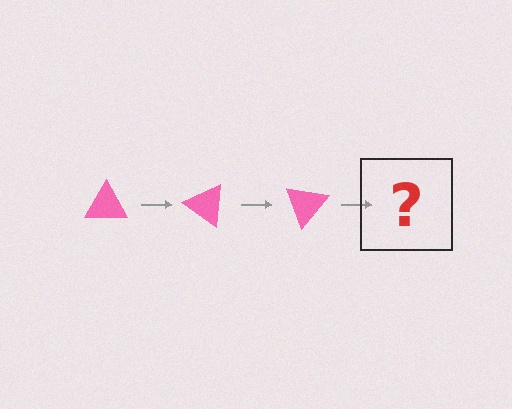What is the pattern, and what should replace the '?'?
The pattern is that the triangle rotates 35 degrees each step. The '?' should be a pink triangle rotated 105 degrees.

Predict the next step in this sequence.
The next step is a pink triangle rotated 105 degrees.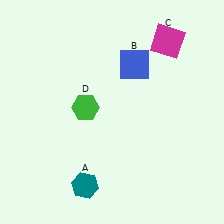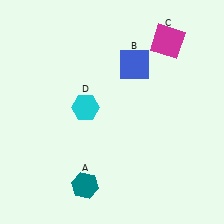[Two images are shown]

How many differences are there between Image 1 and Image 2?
There is 1 difference between the two images.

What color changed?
The hexagon (D) changed from green in Image 1 to cyan in Image 2.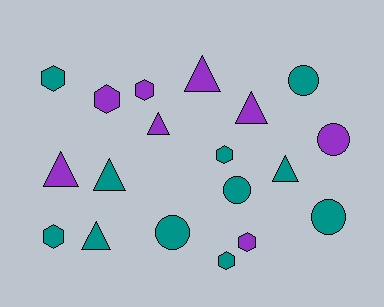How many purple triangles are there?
There are 4 purple triangles.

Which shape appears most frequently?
Hexagon, with 7 objects.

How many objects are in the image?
There are 19 objects.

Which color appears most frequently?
Teal, with 11 objects.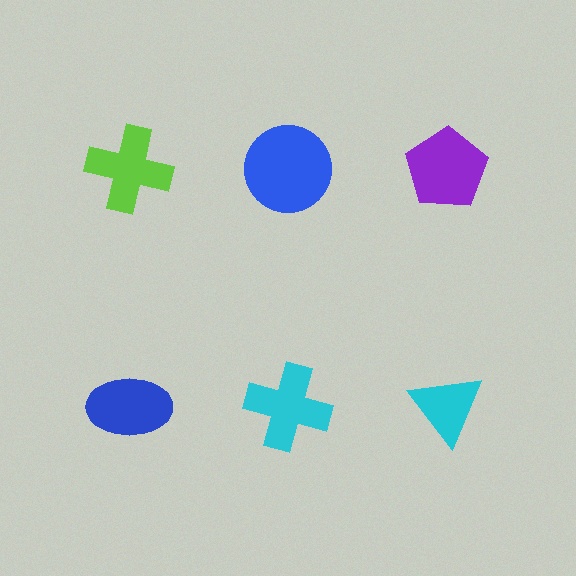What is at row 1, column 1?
A lime cross.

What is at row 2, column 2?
A cyan cross.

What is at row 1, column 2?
A blue circle.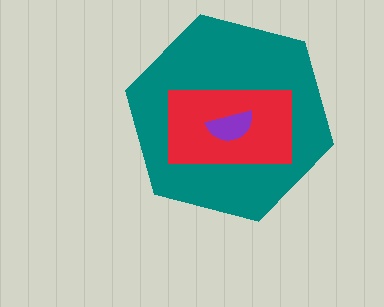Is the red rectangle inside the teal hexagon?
Yes.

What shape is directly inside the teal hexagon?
The red rectangle.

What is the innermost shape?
The purple semicircle.